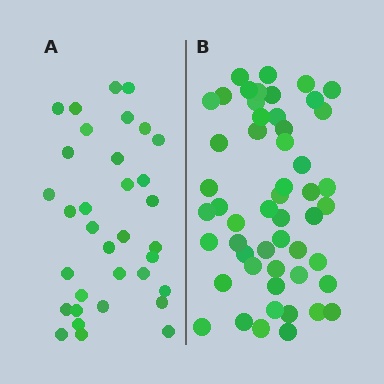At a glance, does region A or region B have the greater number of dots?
Region B (the right region) has more dots.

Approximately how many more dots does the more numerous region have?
Region B has approximately 20 more dots than region A.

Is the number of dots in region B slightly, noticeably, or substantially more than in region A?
Region B has substantially more. The ratio is roughly 1.5 to 1.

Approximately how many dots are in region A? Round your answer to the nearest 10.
About 30 dots. (The exact count is 34, which rounds to 30.)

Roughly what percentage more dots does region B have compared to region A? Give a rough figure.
About 55% more.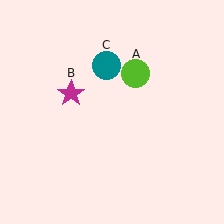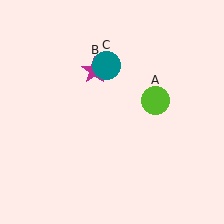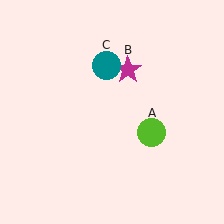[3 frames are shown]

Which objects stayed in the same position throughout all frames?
Teal circle (object C) remained stationary.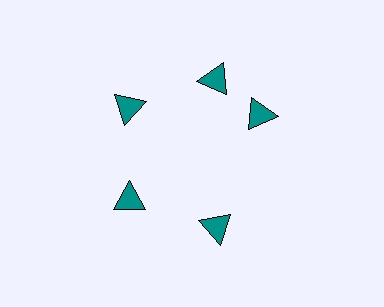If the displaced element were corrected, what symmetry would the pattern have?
It would have 5-fold rotational symmetry — the pattern would map onto itself every 72 degrees.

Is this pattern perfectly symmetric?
No. The 5 teal triangles are arranged in a ring, but one element near the 3 o'clock position is rotated out of alignment along the ring, breaking the 5-fold rotational symmetry.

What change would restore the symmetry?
The symmetry would be restored by rotating it back into even spacing with its neighbors so that all 5 triangles sit at equal angles and equal distance from the center.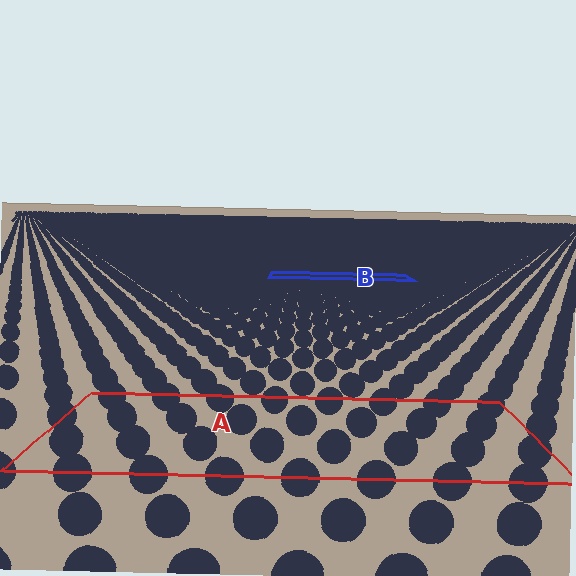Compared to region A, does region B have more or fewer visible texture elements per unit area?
Region B has more texture elements per unit area — they are packed more densely because it is farther away.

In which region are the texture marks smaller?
The texture marks are smaller in region B, because it is farther away.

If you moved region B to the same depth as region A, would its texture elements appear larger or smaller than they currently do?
They would appear larger. At a closer depth, the same texture elements are projected at a bigger on-screen size.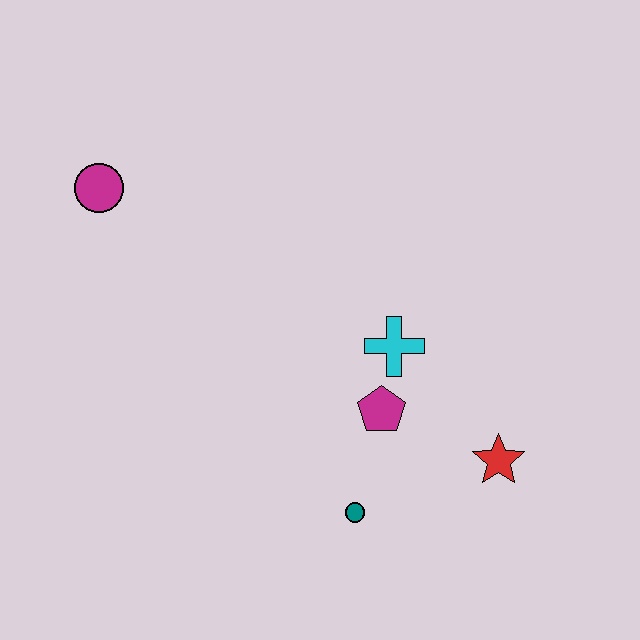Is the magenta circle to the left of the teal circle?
Yes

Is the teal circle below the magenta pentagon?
Yes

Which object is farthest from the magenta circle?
The red star is farthest from the magenta circle.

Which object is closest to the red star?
The magenta pentagon is closest to the red star.